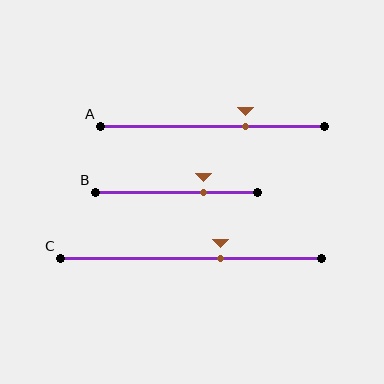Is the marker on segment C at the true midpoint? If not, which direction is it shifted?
No, the marker on segment C is shifted to the right by about 11% of the segment length.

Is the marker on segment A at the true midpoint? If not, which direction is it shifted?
No, the marker on segment A is shifted to the right by about 15% of the segment length.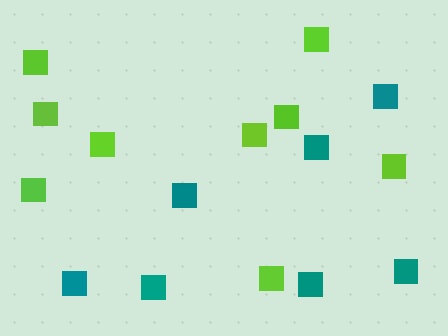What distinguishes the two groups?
There are 2 groups: one group of teal squares (7) and one group of lime squares (9).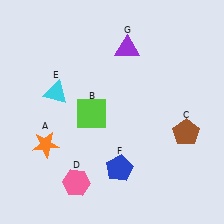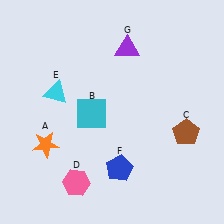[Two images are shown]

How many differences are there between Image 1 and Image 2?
There is 1 difference between the two images.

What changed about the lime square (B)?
In Image 1, B is lime. In Image 2, it changed to cyan.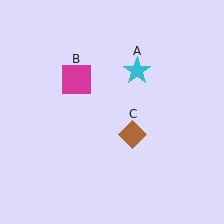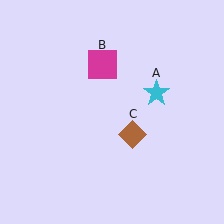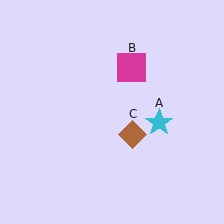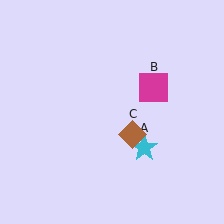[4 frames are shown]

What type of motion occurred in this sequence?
The cyan star (object A), magenta square (object B) rotated clockwise around the center of the scene.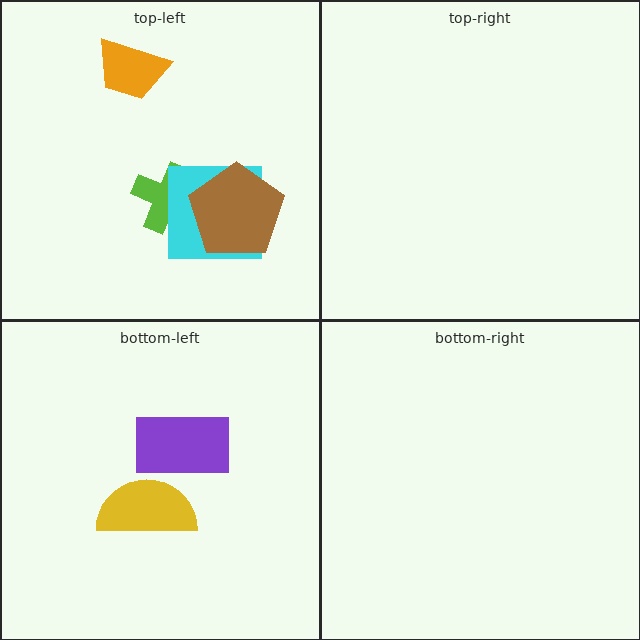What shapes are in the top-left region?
The lime cross, the cyan square, the brown pentagon, the orange trapezoid.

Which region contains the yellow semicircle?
The bottom-left region.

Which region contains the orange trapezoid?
The top-left region.